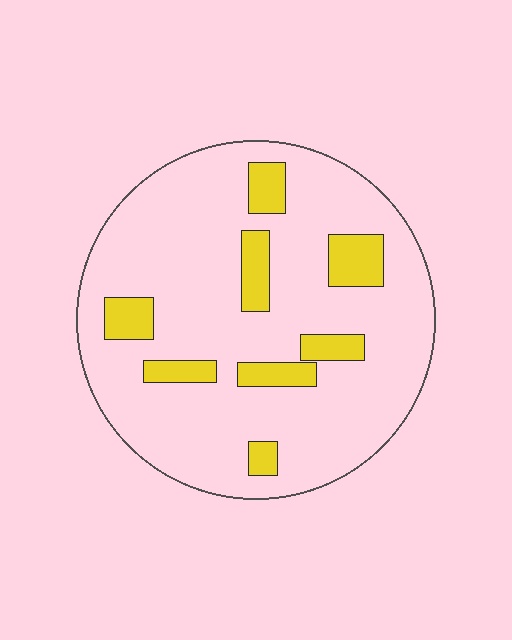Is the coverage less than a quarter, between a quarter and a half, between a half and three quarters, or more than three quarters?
Less than a quarter.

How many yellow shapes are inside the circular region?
8.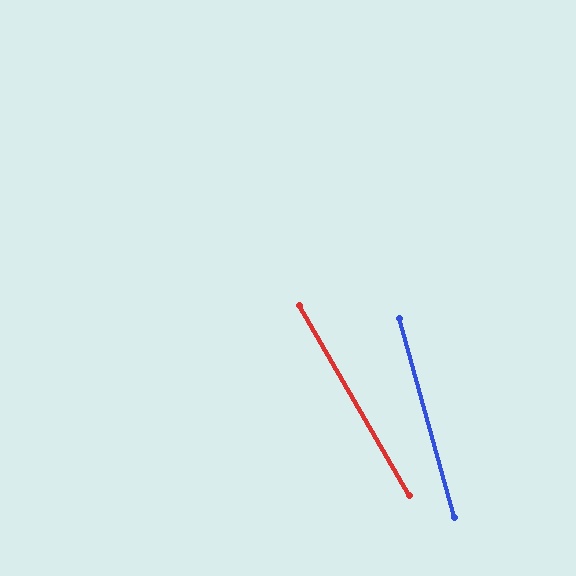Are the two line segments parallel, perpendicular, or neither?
Neither parallel nor perpendicular — they differ by about 15°.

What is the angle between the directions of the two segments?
Approximately 15 degrees.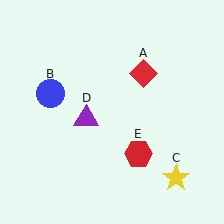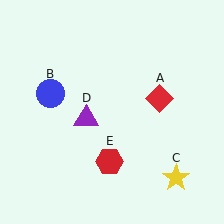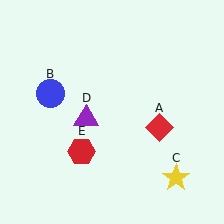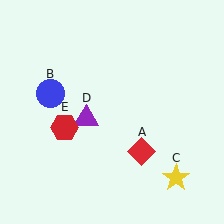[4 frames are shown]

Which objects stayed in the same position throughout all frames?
Blue circle (object B) and yellow star (object C) and purple triangle (object D) remained stationary.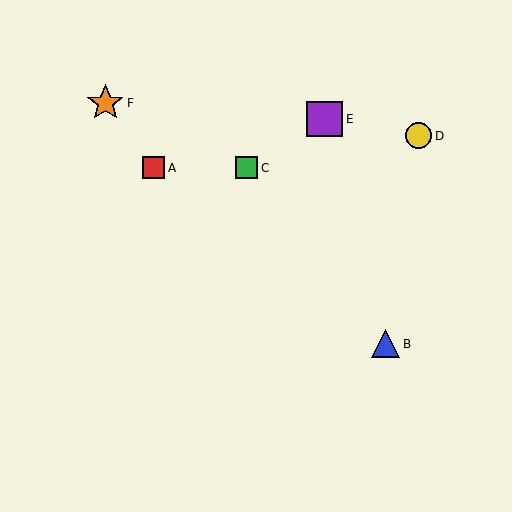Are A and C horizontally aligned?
Yes, both are at y≈168.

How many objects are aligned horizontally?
2 objects (A, C) are aligned horizontally.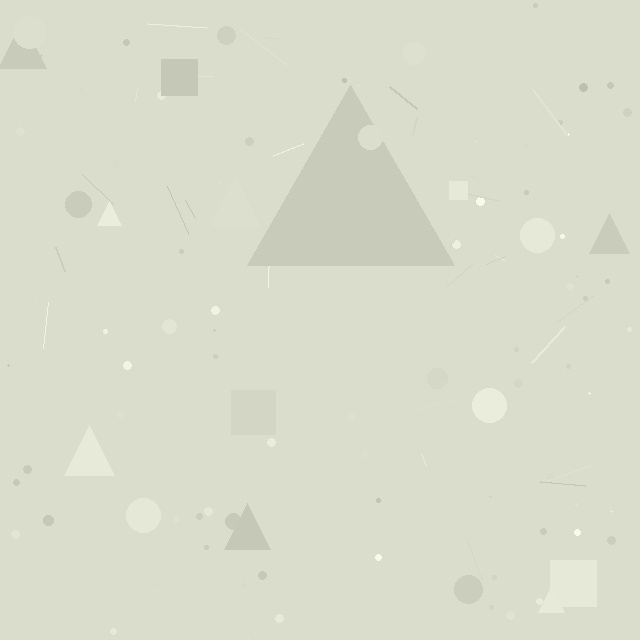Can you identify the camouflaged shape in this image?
The camouflaged shape is a triangle.